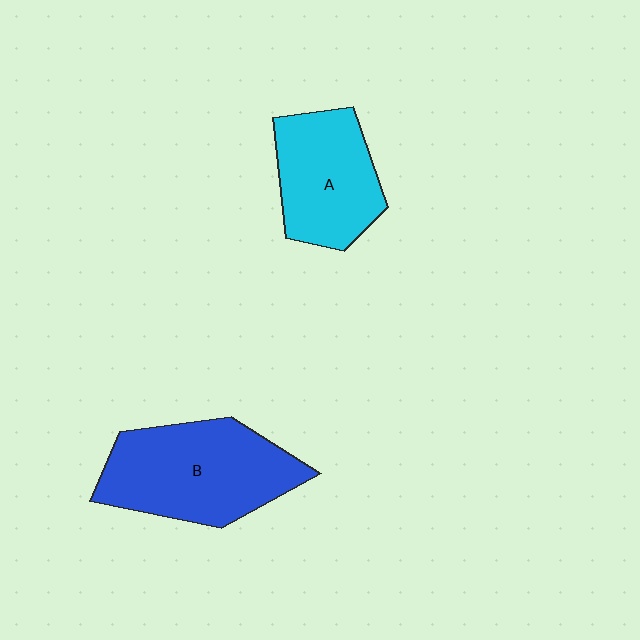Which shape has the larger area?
Shape B (blue).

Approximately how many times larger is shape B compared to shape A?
Approximately 1.3 times.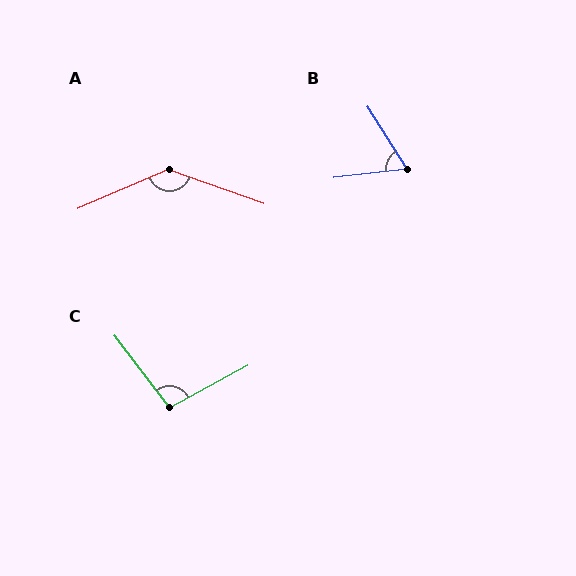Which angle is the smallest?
B, at approximately 64 degrees.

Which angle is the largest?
A, at approximately 137 degrees.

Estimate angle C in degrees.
Approximately 99 degrees.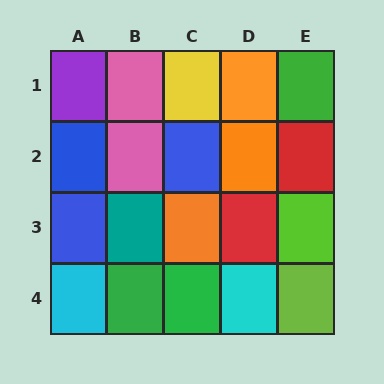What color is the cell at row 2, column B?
Pink.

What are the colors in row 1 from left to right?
Purple, pink, yellow, orange, green.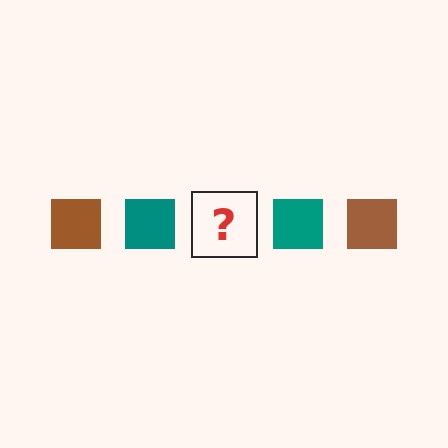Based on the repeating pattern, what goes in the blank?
The blank should be a brown square.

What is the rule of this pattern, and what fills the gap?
The rule is that the pattern cycles through brown, teal squares. The gap should be filled with a brown square.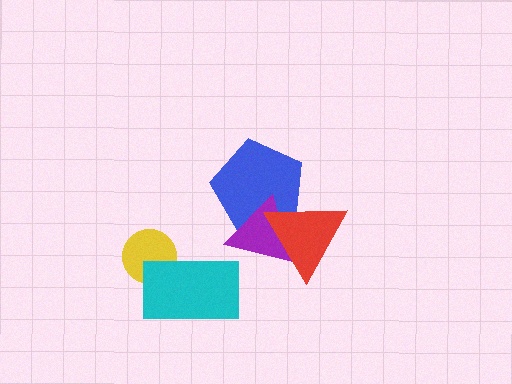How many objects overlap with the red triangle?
2 objects overlap with the red triangle.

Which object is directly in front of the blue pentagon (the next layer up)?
The purple triangle is directly in front of the blue pentagon.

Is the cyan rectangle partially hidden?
No, no other shape covers it.